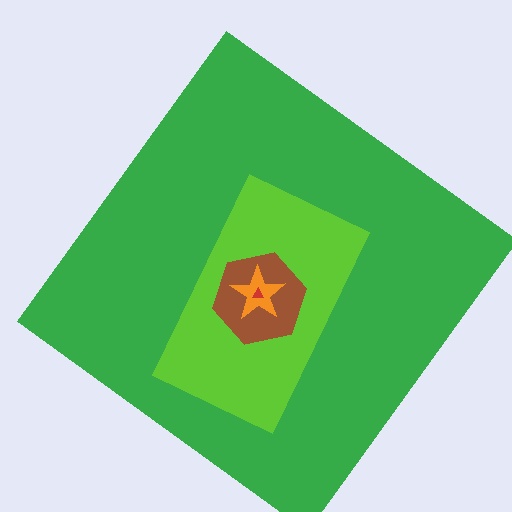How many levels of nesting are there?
5.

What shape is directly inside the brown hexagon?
The orange star.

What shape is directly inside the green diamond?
The lime rectangle.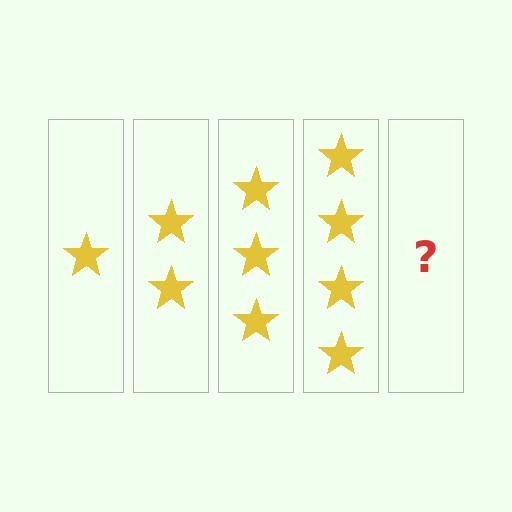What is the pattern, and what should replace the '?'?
The pattern is that each step adds one more star. The '?' should be 5 stars.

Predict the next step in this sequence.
The next step is 5 stars.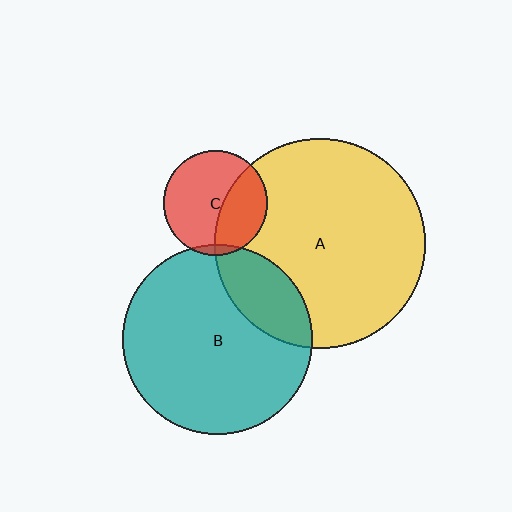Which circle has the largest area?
Circle A (yellow).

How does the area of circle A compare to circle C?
Approximately 4.1 times.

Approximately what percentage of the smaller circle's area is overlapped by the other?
Approximately 35%.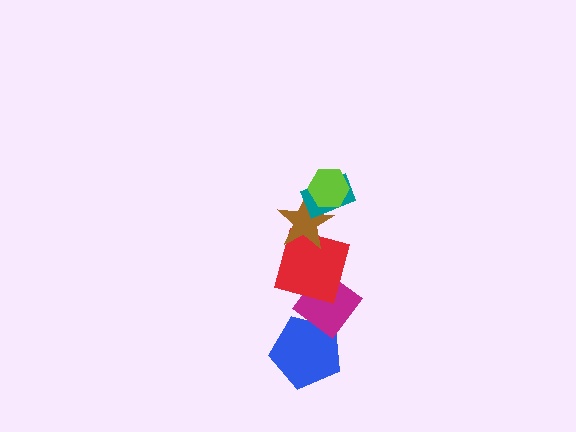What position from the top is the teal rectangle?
The teal rectangle is 2nd from the top.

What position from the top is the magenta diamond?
The magenta diamond is 5th from the top.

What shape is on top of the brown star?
The teal rectangle is on top of the brown star.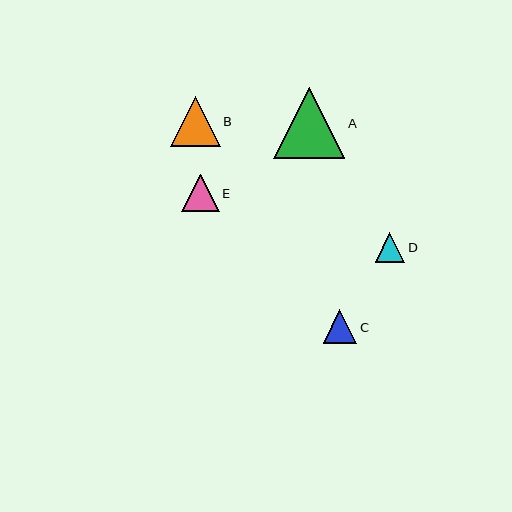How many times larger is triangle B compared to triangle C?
Triangle B is approximately 1.5 times the size of triangle C.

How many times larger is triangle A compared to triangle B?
Triangle A is approximately 1.4 times the size of triangle B.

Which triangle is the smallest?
Triangle D is the smallest with a size of approximately 30 pixels.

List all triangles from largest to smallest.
From largest to smallest: A, B, E, C, D.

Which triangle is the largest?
Triangle A is the largest with a size of approximately 71 pixels.